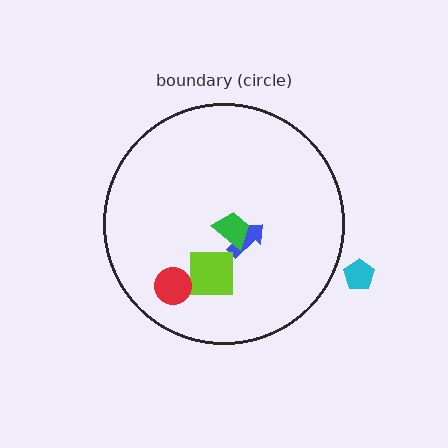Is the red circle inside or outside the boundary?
Inside.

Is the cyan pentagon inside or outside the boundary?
Outside.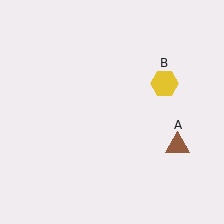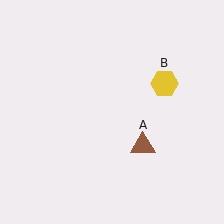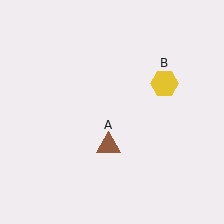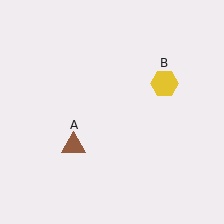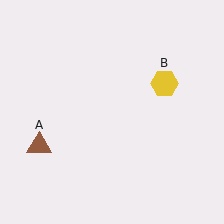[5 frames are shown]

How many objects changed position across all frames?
1 object changed position: brown triangle (object A).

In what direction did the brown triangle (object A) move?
The brown triangle (object A) moved left.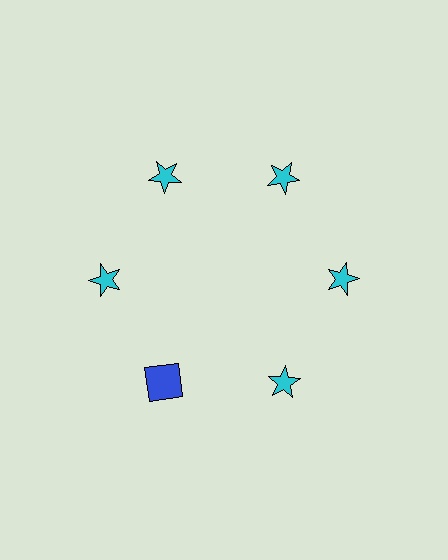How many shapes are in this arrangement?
There are 6 shapes arranged in a ring pattern.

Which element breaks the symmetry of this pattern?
The blue square at roughly the 7 o'clock position breaks the symmetry. All other shapes are cyan stars.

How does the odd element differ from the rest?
It differs in both color (blue instead of cyan) and shape (square instead of star).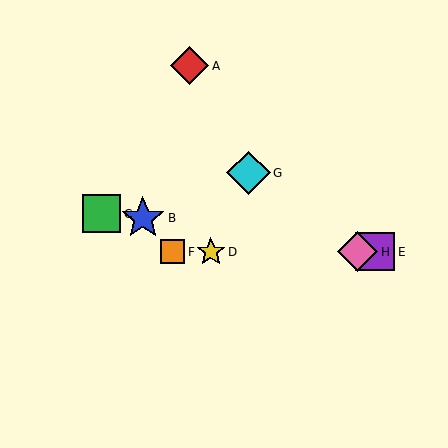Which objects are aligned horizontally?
Objects D, E, F, H are aligned horizontally.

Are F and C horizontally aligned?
No, F is at y≈252 and C is at y≈214.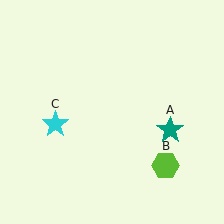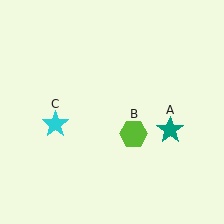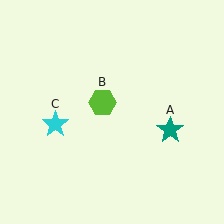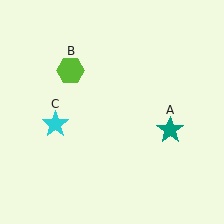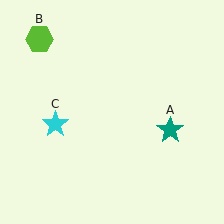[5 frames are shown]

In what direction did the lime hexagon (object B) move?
The lime hexagon (object B) moved up and to the left.